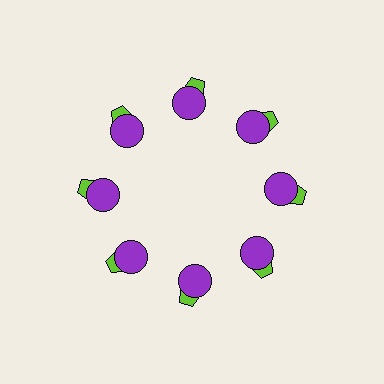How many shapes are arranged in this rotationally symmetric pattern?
There are 16 shapes, arranged in 8 groups of 2.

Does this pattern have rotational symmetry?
Yes, this pattern has 8-fold rotational symmetry. It looks the same after rotating 45 degrees around the center.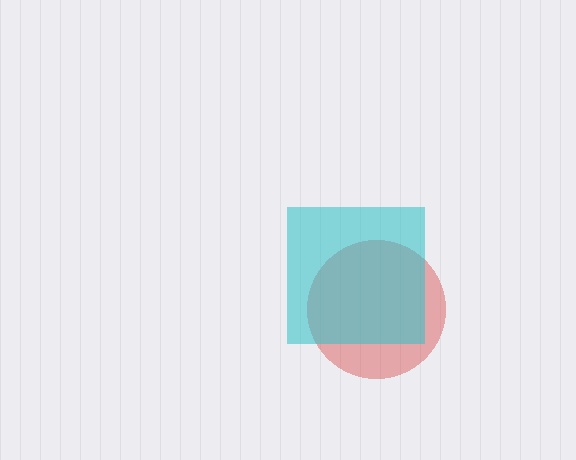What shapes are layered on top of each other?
The layered shapes are: a red circle, a cyan square.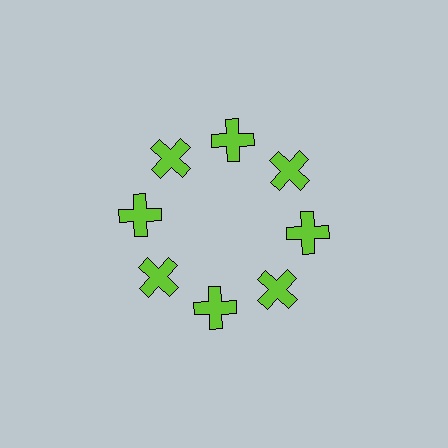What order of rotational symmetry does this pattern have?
This pattern has 8-fold rotational symmetry.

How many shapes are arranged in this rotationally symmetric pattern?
There are 8 shapes, arranged in 8 groups of 1.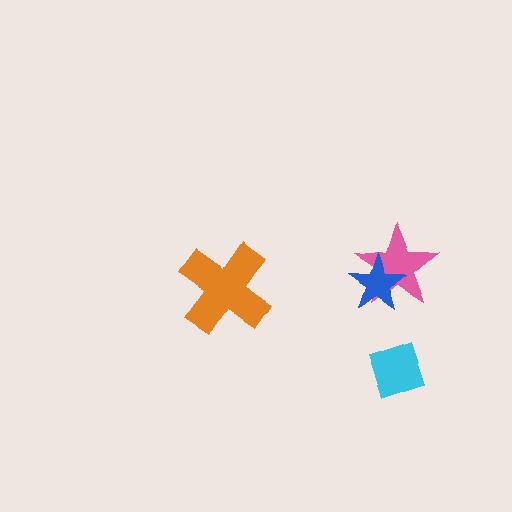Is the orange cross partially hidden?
No, no other shape covers it.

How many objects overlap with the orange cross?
0 objects overlap with the orange cross.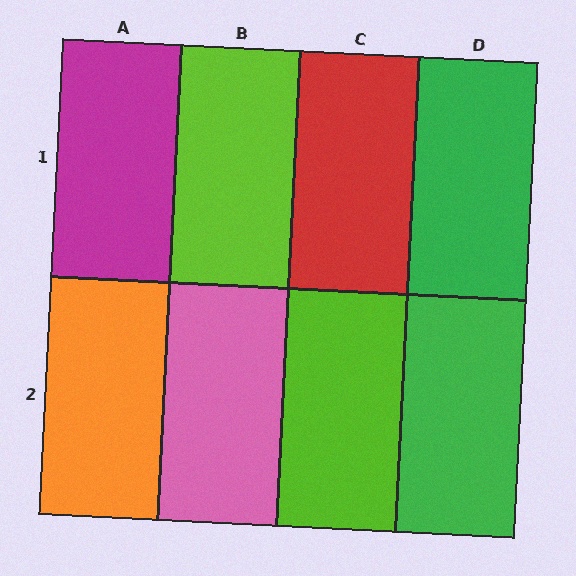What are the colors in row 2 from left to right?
Orange, pink, lime, green.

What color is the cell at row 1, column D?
Green.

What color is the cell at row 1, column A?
Magenta.